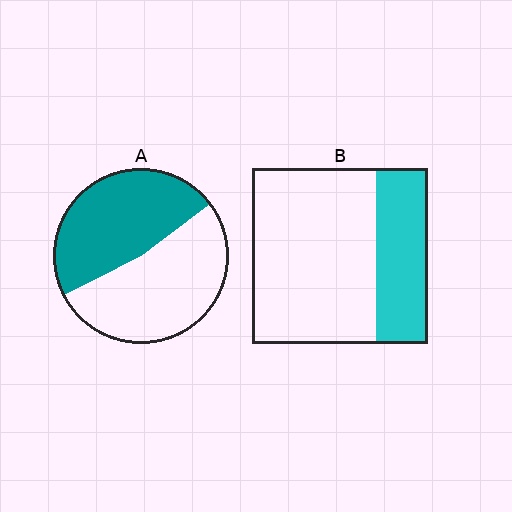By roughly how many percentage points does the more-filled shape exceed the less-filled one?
By roughly 20 percentage points (A over B).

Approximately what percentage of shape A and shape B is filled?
A is approximately 45% and B is approximately 30%.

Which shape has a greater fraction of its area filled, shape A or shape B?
Shape A.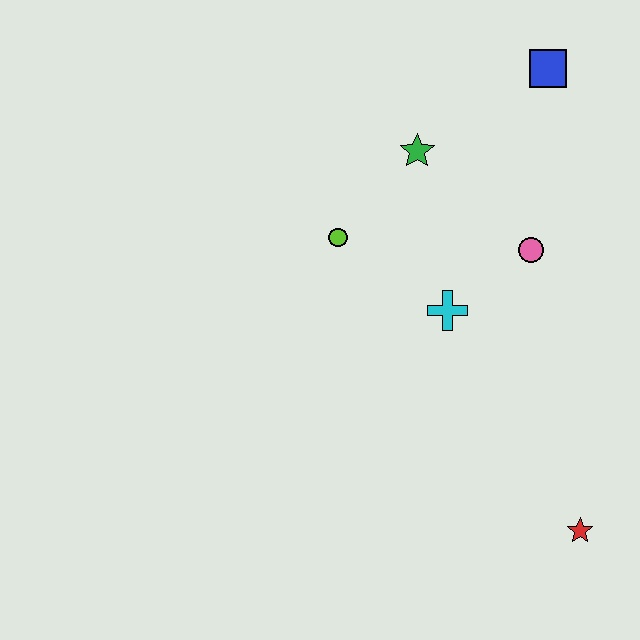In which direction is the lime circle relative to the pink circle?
The lime circle is to the left of the pink circle.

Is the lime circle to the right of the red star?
No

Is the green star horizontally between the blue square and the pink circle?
No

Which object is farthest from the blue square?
The red star is farthest from the blue square.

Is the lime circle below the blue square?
Yes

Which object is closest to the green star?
The lime circle is closest to the green star.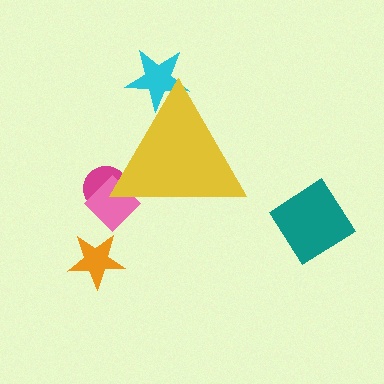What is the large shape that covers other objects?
A yellow triangle.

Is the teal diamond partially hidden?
No, the teal diamond is fully visible.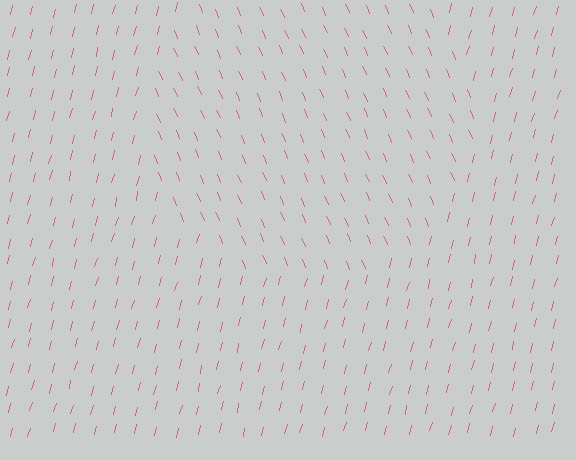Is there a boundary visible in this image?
Yes, there is a texture boundary formed by a change in line orientation.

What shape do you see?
I see a circle.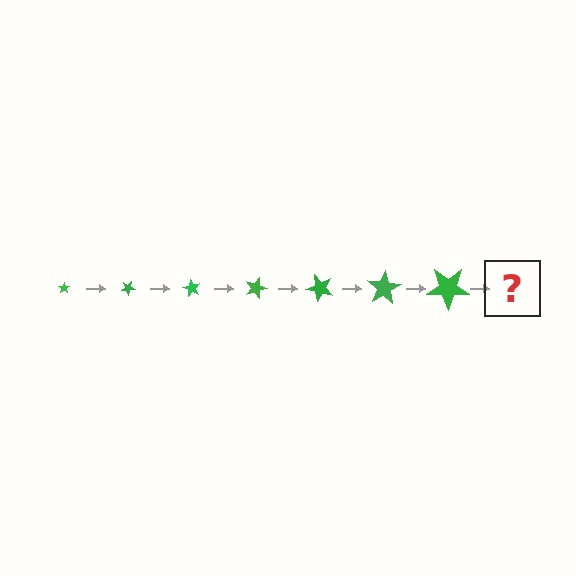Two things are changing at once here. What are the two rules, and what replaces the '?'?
The two rules are that the star grows larger each step and it rotates 30 degrees each step. The '?' should be a star, larger than the previous one and rotated 210 degrees from the start.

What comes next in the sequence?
The next element should be a star, larger than the previous one and rotated 210 degrees from the start.